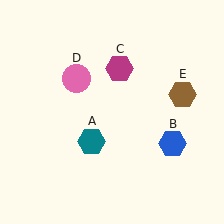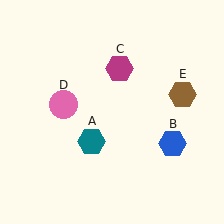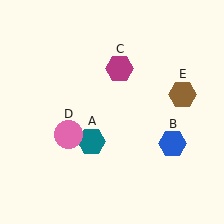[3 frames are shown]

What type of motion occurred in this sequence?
The pink circle (object D) rotated counterclockwise around the center of the scene.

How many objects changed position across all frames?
1 object changed position: pink circle (object D).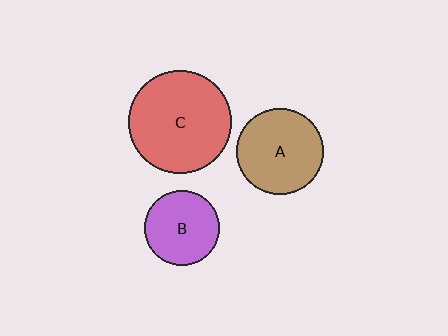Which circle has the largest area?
Circle C (red).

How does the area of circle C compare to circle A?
Approximately 1.4 times.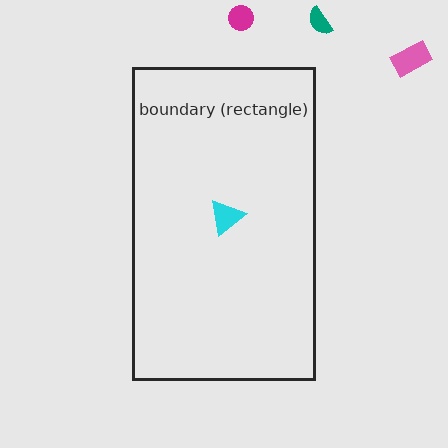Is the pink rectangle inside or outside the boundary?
Outside.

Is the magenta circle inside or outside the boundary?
Outside.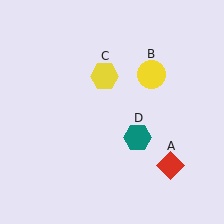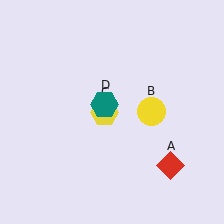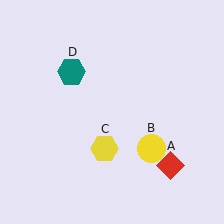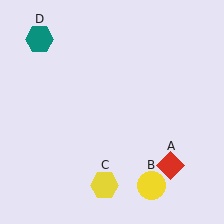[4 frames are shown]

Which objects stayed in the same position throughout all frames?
Red diamond (object A) remained stationary.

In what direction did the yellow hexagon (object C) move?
The yellow hexagon (object C) moved down.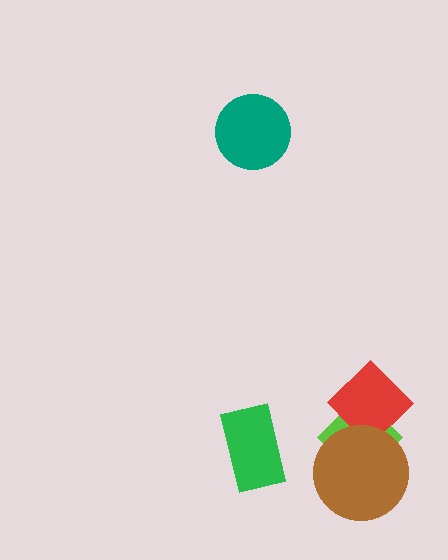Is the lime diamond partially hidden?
Yes, it is partially covered by another shape.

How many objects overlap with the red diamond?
1 object overlaps with the red diamond.